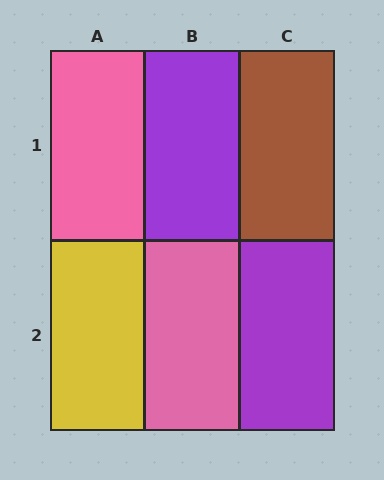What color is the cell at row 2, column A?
Yellow.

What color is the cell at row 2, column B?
Pink.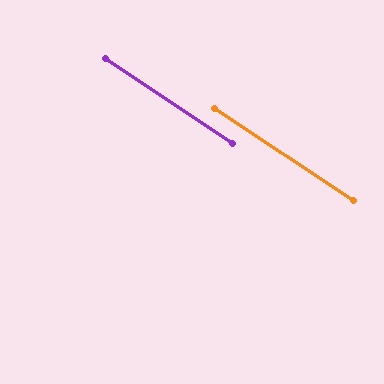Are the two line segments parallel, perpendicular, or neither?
Parallel — their directions differ by only 0.2°.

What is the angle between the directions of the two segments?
Approximately 0 degrees.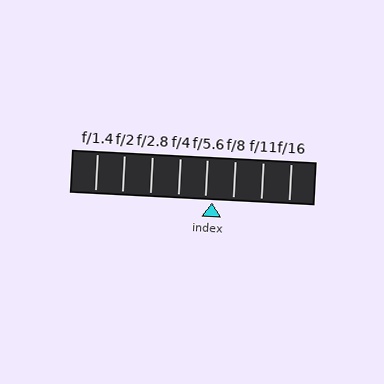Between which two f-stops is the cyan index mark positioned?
The index mark is between f/5.6 and f/8.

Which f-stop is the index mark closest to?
The index mark is closest to f/5.6.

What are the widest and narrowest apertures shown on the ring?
The widest aperture shown is f/1.4 and the narrowest is f/16.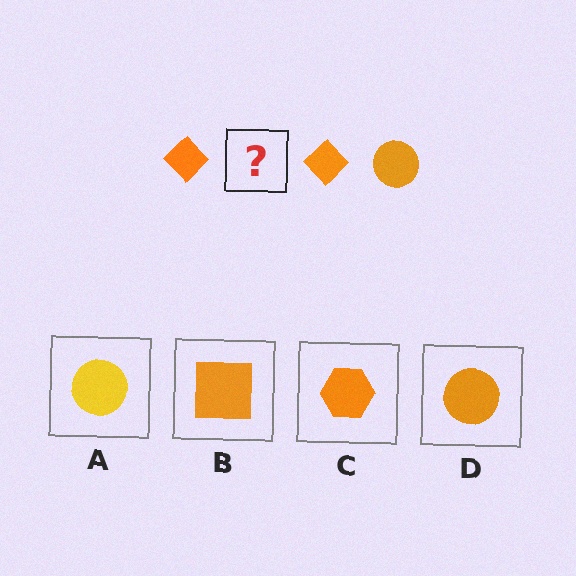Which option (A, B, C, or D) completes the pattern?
D.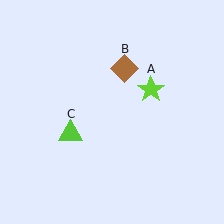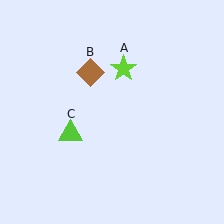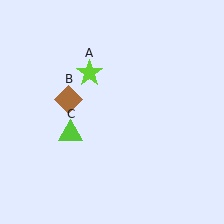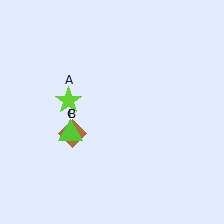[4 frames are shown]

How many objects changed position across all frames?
2 objects changed position: lime star (object A), brown diamond (object B).